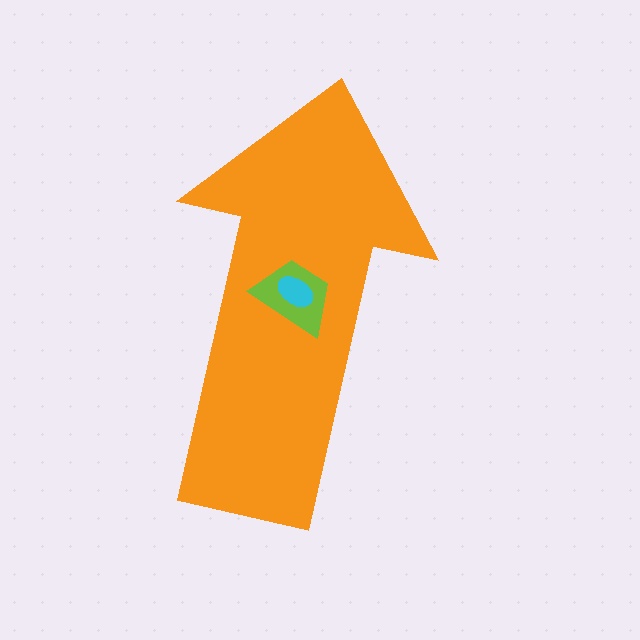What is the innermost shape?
The cyan ellipse.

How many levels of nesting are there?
3.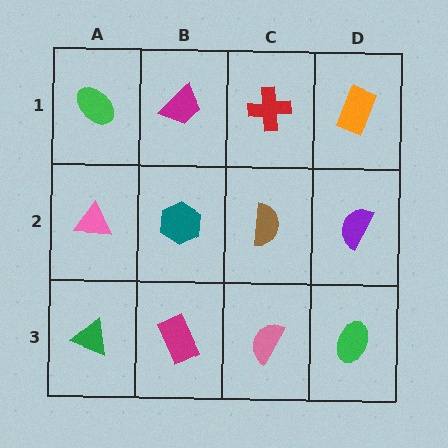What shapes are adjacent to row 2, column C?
A red cross (row 1, column C), a pink semicircle (row 3, column C), a teal hexagon (row 2, column B), a purple semicircle (row 2, column D).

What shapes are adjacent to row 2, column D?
An orange rectangle (row 1, column D), a green ellipse (row 3, column D), a brown semicircle (row 2, column C).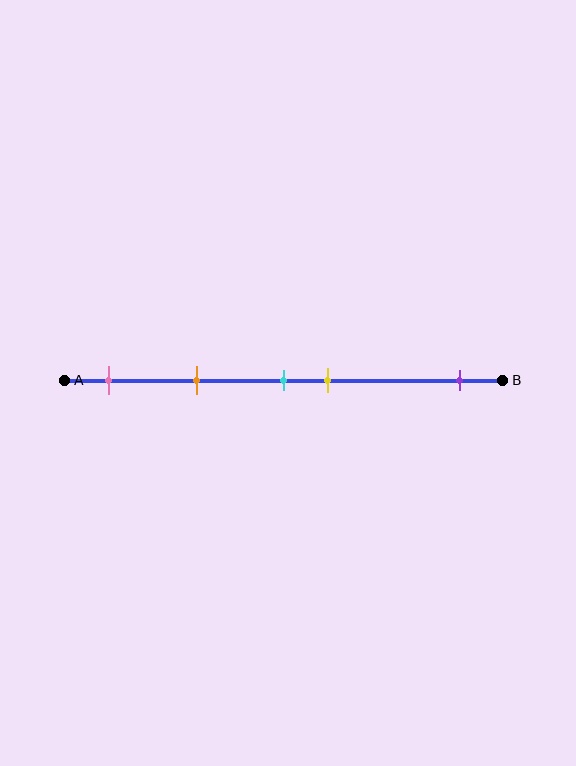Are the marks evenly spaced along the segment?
No, the marks are not evenly spaced.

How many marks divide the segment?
There are 5 marks dividing the segment.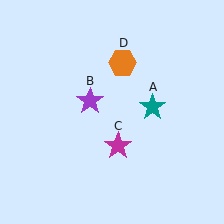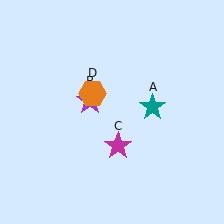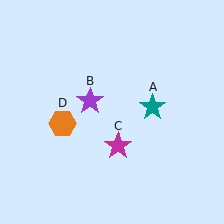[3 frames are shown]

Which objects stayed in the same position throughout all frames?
Teal star (object A) and purple star (object B) and magenta star (object C) remained stationary.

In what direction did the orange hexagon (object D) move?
The orange hexagon (object D) moved down and to the left.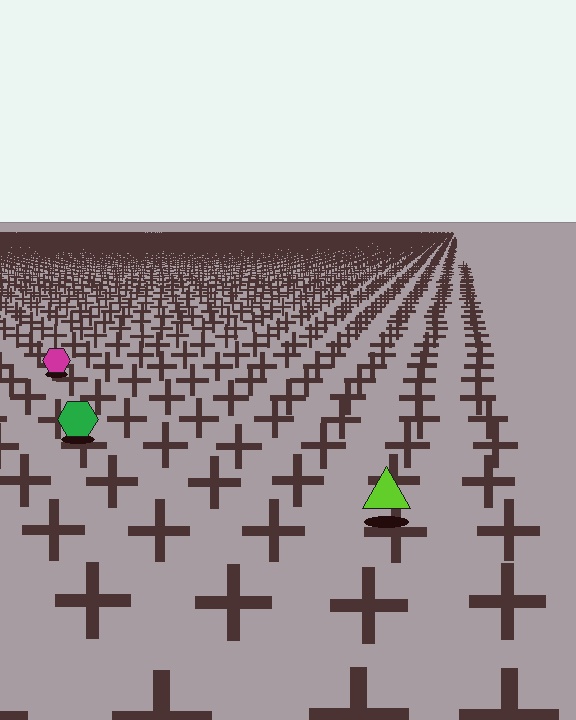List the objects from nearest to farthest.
From nearest to farthest: the lime triangle, the green hexagon, the magenta hexagon.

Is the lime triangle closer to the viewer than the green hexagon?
Yes. The lime triangle is closer — you can tell from the texture gradient: the ground texture is coarser near it.